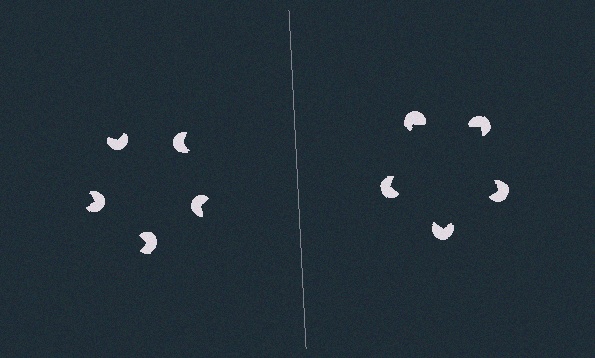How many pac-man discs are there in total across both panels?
10 — 5 on each side.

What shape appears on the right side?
An illusory pentagon.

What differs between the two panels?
The pac-man discs are positioned identically on both sides; only the wedge orientations differ. On the right they align to a pentagon; on the left they are misaligned.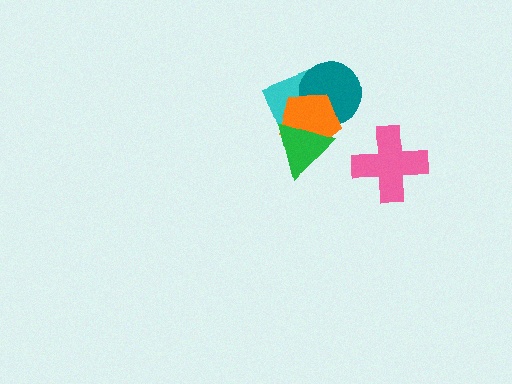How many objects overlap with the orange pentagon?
3 objects overlap with the orange pentagon.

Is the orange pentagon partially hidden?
Yes, it is partially covered by another shape.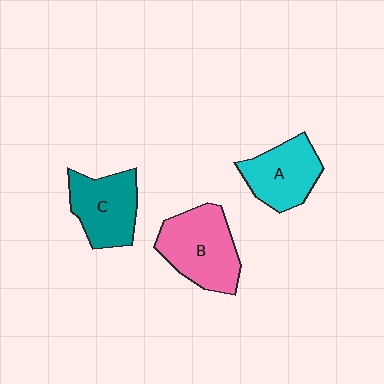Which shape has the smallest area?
Shape A (cyan).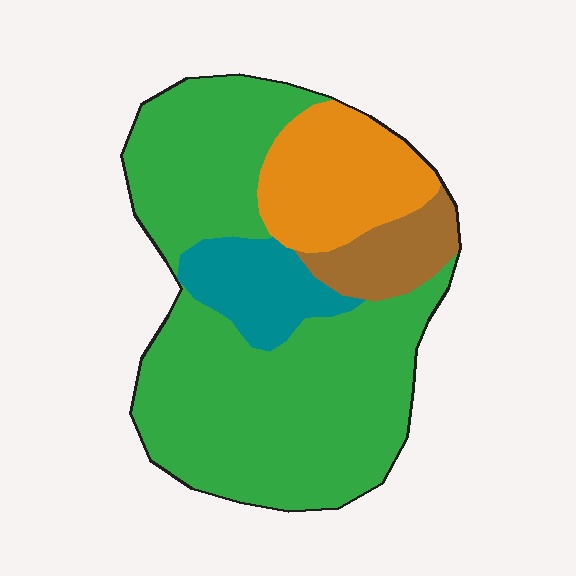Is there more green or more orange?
Green.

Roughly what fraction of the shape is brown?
Brown takes up less than a sixth of the shape.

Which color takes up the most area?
Green, at roughly 65%.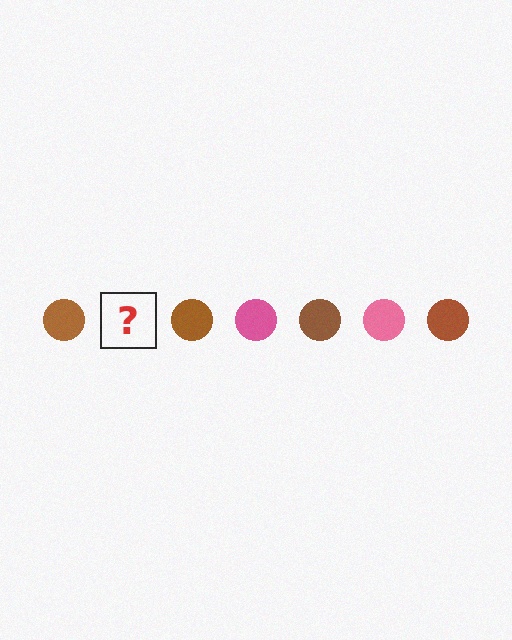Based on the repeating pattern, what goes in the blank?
The blank should be a pink circle.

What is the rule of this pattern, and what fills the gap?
The rule is that the pattern cycles through brown, pink circles. The gap should be filled with a pink circle.